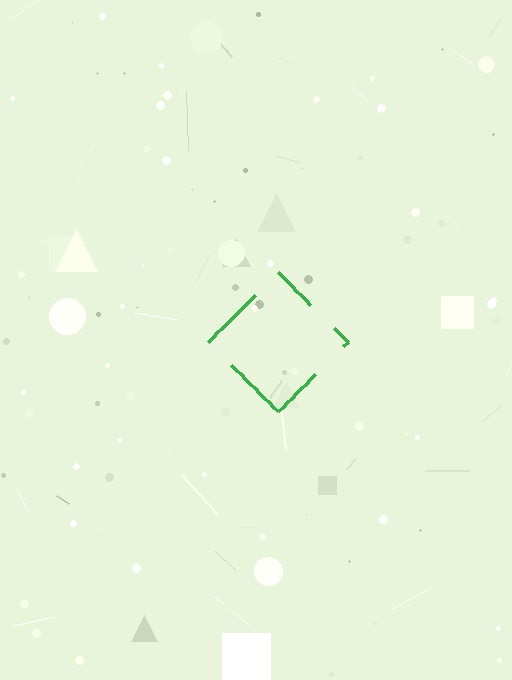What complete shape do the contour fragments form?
The contour fragments form a diamond.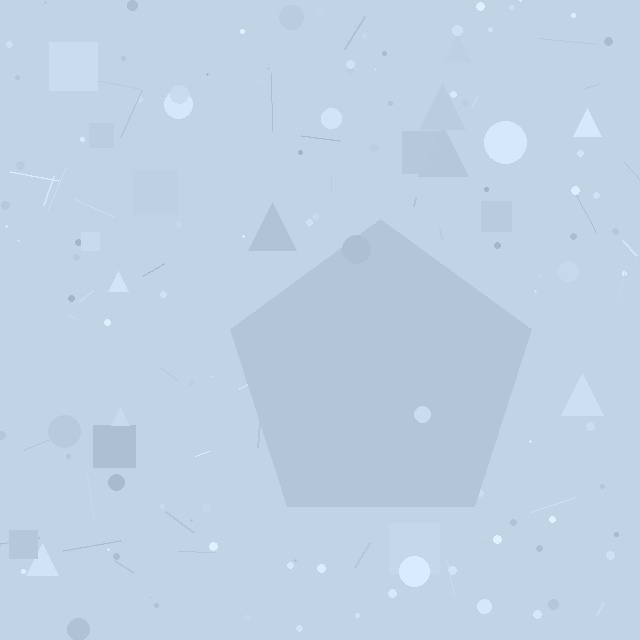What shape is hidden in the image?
A pentagon is hidden in the image.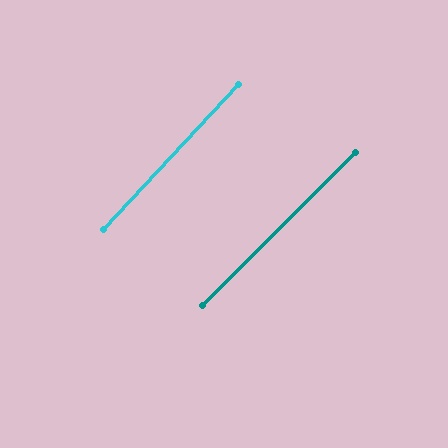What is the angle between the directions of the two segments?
Approximately 2 degrees.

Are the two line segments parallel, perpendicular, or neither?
Parallel — their directions differ by only 1.8°.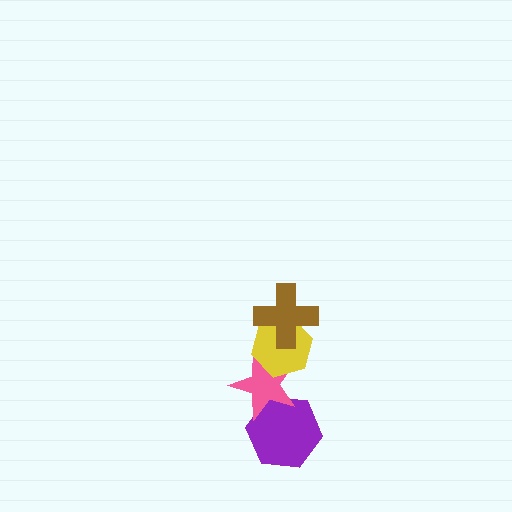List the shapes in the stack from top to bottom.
From top to bottom: the brown cross, the yellow hexagon, the pink star, the purple hexagon.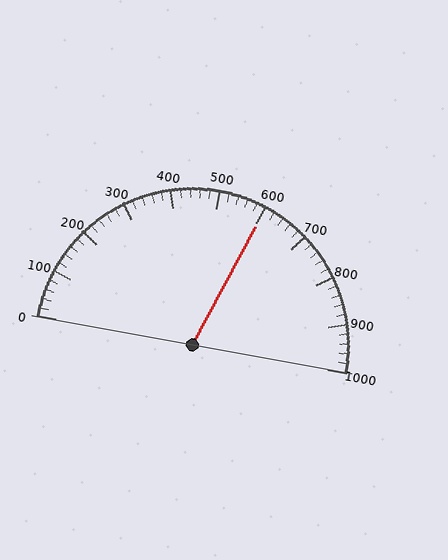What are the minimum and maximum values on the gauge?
The gauge ranges from 0 to 1000.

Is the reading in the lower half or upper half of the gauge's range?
The reading is in the upper half of the range (0 to 1000).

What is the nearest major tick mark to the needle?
The nearest major tick mark is 600.